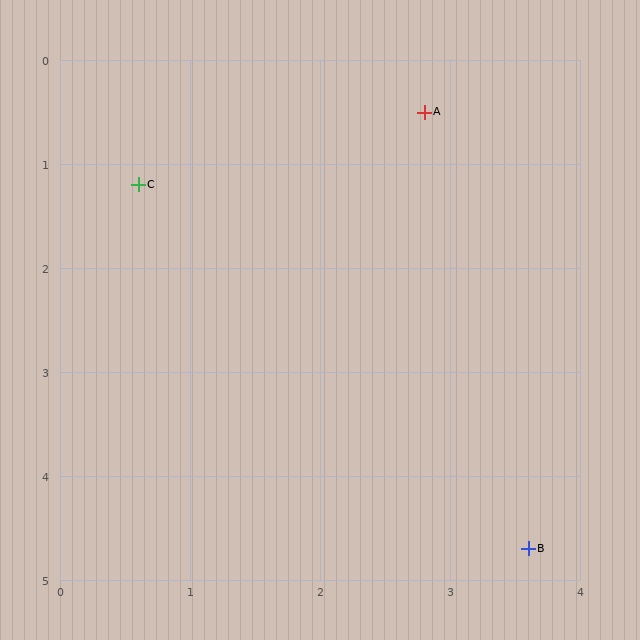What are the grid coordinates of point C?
Point C is at approximately (0.6, 1.2).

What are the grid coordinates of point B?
Point B is at approximately (3.6, 4.7).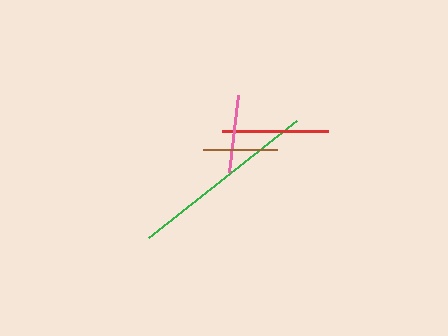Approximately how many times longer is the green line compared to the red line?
The green line is approximately 1.8 times the length of the red line.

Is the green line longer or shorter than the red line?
The green line is longer than the red line.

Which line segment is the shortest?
The brown line is the shortest at approximately 74 pixels.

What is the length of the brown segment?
The brown segment is approximately 74 pixels long.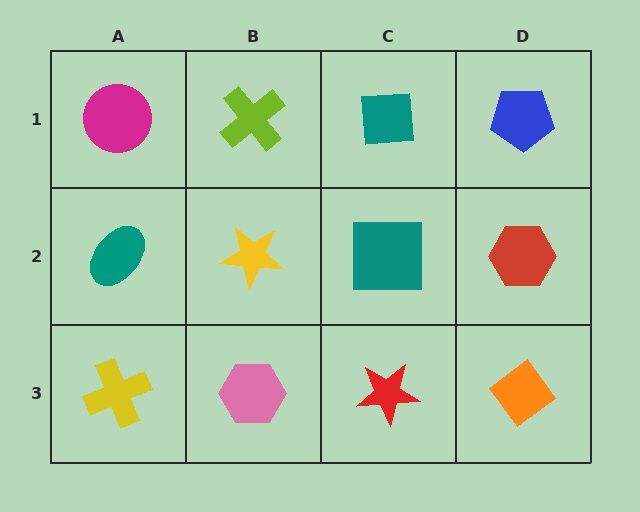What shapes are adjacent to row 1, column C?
A teal square (row 2, column C), a lime cross (row 1, column B), a blue pentagon (row 1, column D).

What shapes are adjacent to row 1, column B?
A yellow star (row 2, column B), a magenta circle (row 1, column A), a teal square (row 1, column C).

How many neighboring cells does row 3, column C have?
3.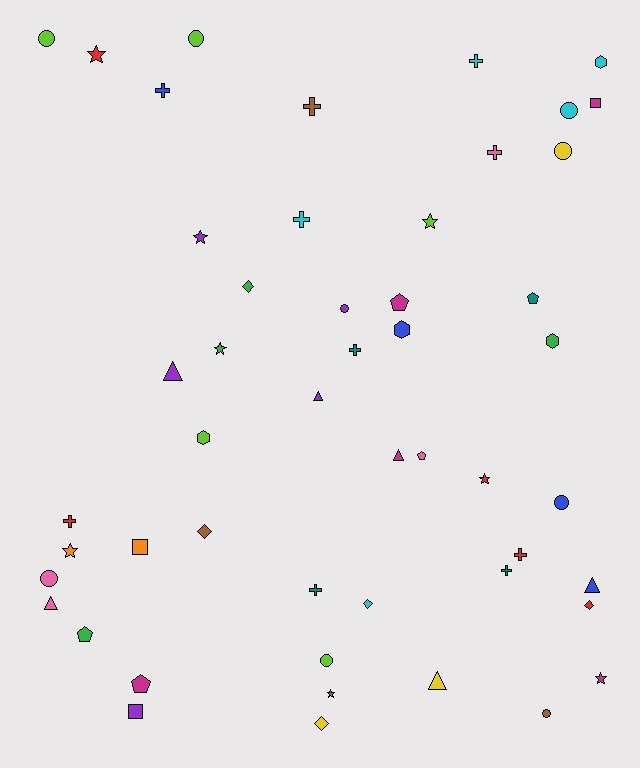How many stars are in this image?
There are 8 stars.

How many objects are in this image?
There are 50 objects.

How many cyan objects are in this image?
There are 5 cyan objects.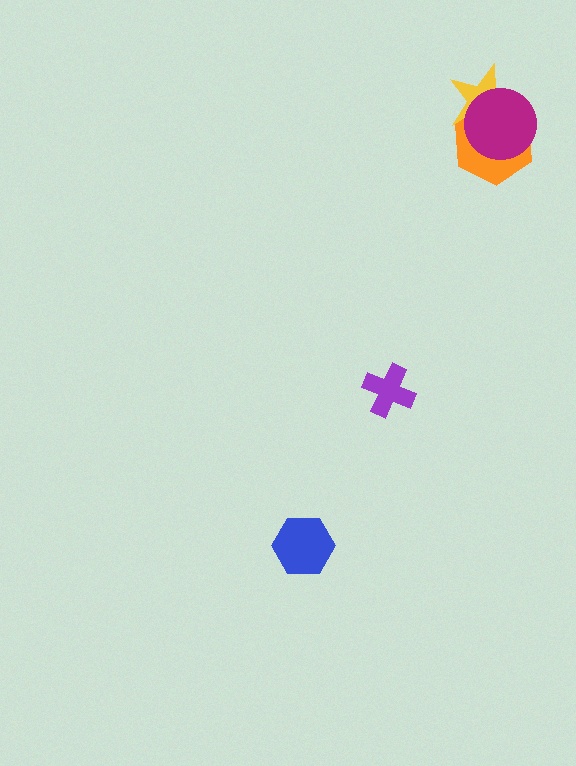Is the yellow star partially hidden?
Yes, it is partially covered by another shape.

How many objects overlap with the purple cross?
0 objects overlap with the purple cross.